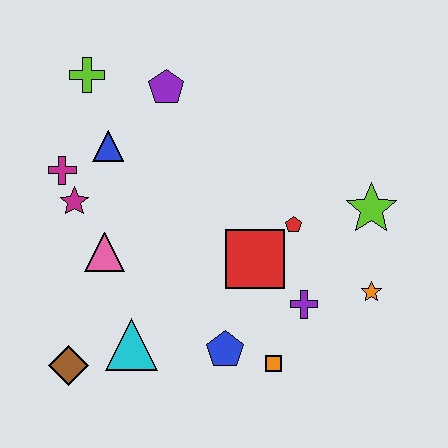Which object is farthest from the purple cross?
The lime cross is farthest from the purple cross.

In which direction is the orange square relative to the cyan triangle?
The orange square is to the right of the cyan triangle.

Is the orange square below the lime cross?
Yes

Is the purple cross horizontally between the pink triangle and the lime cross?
No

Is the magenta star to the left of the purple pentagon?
Yes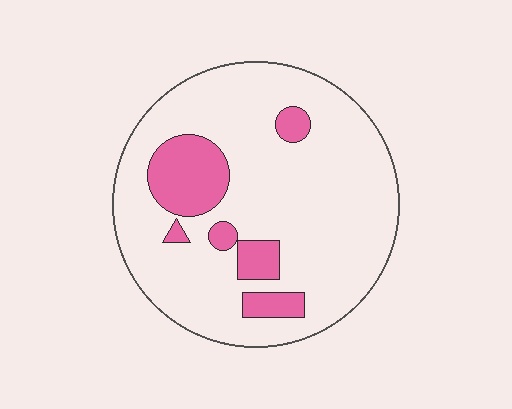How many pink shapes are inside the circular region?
6.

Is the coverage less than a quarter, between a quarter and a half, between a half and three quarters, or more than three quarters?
Less than a quarter.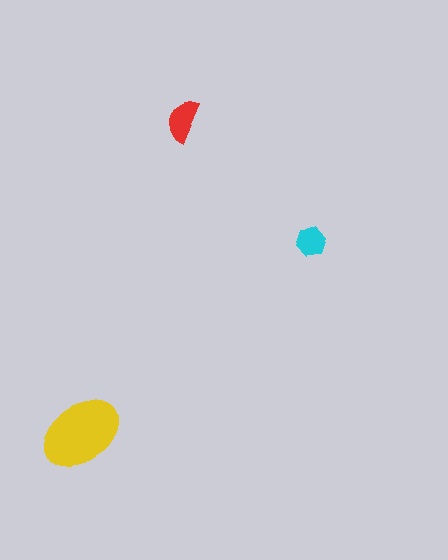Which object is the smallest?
The cyan hexagon.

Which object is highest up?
The red semicircle is topmost.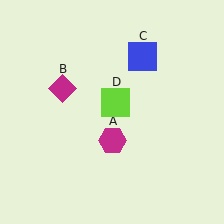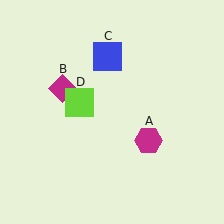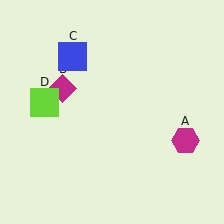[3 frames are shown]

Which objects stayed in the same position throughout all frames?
Magenta diamond (object B) remained stationary.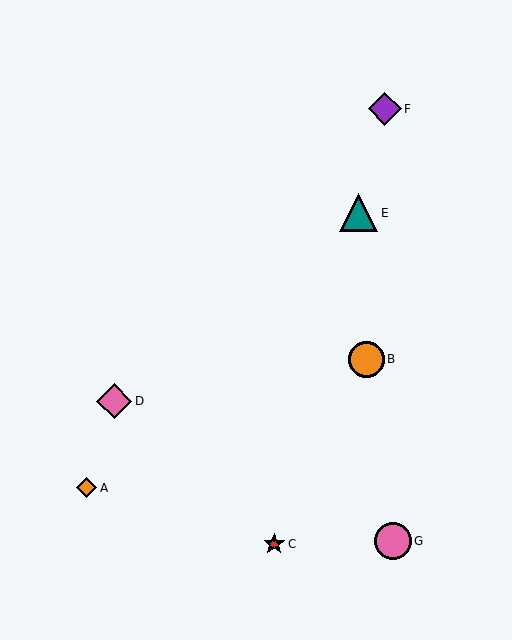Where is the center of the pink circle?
The center of the pink circle is at (393, 541).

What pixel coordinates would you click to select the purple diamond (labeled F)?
Click at (385, 109) to select the purple diamond F.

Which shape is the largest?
The teal triangle (labeled E) is the largest.